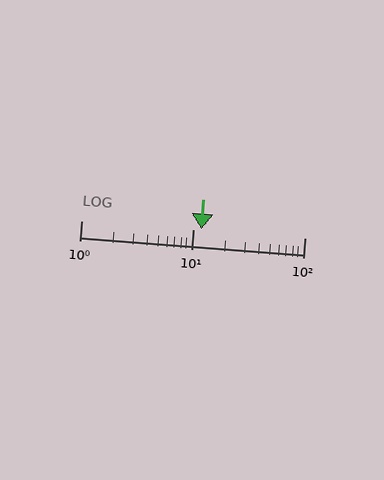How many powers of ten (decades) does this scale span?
The scale spans 2 decades, from 1 to 100.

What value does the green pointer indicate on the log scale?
The pointer indicates approximately 12.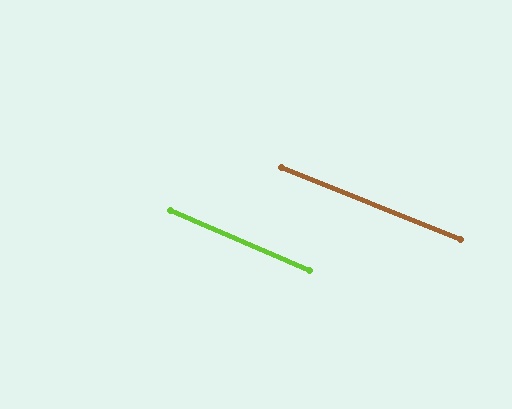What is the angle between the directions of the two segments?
Approximately 2 degrees.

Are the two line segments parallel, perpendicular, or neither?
Parallel — their directions differ by only 1.7°.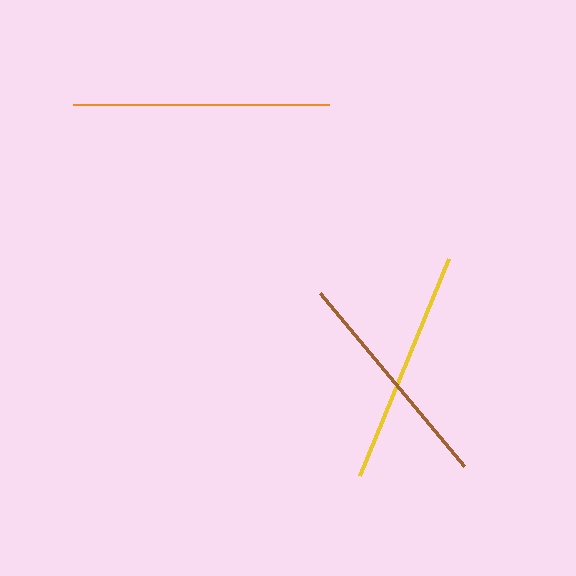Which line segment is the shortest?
The brown line is the shortest at approximately 226 pixels.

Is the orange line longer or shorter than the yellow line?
The orange line is longer than the yellow line.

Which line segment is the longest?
The orange line is the longest at approximately 257 pixels.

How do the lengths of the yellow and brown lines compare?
The yellow and brown lines are approximately the same length.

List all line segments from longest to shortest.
From longest to shortest: orange, yellow, brown.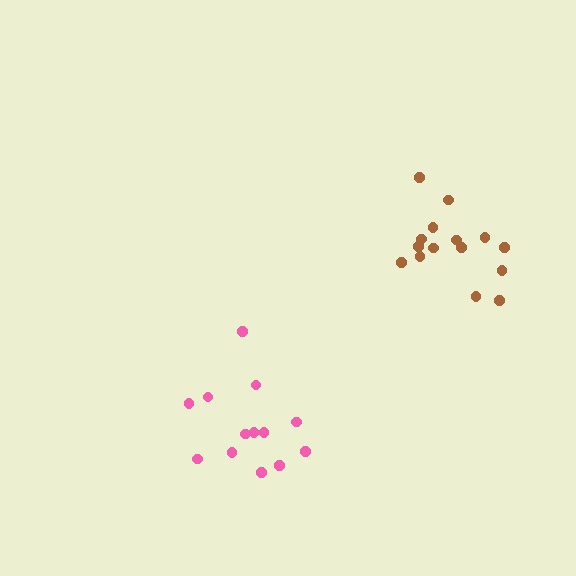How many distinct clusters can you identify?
There are 2 distinct clusters.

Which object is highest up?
The brown cluster is topmost.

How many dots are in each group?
Group 1: 15 dots, Group 2: 13 dots (28 total).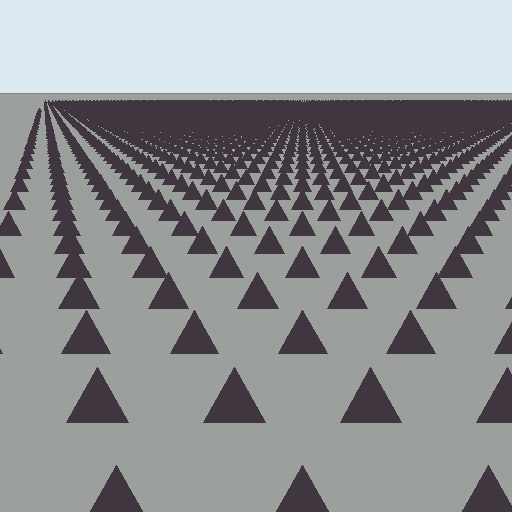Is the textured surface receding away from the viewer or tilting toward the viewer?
The surface is receding away from the viewer. Texture elements get smaller and denser toward the top.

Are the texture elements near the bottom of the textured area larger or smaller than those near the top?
Larger. Near the bottom, elements are closer to the viewer and appear at a bigger on-screen size.